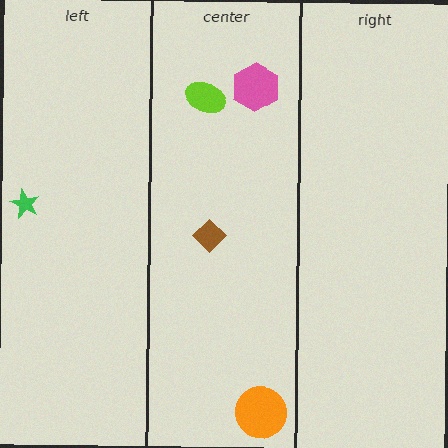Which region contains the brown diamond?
The center region.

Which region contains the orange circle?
The center region.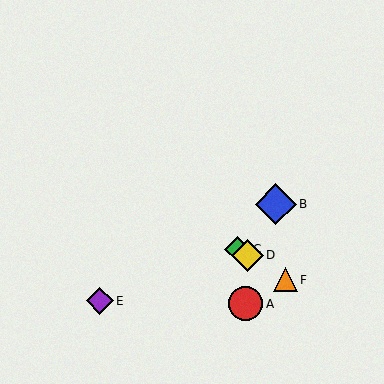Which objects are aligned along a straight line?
Objects C, D, F are aligned along a straight line.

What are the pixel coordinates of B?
Object B is at (276, 204).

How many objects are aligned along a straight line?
3 objects (C, D, F) are aligned along a straight line.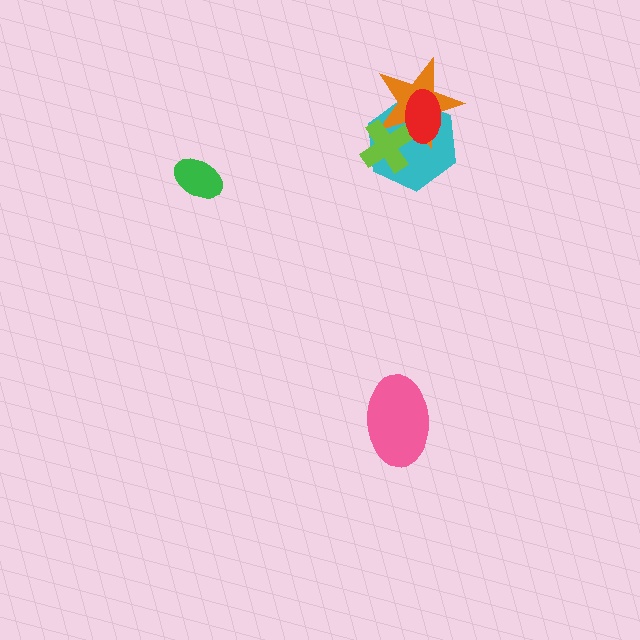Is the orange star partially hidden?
Yes, it is partially covered by another shape.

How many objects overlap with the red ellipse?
3 objects overlap with the red ellipse.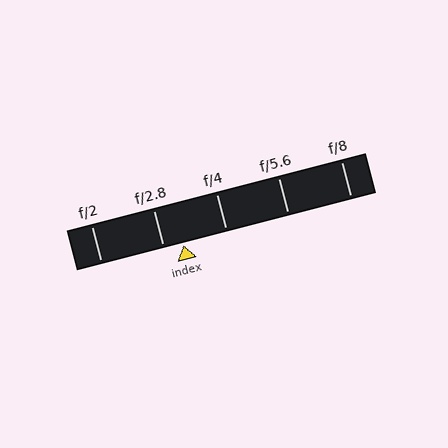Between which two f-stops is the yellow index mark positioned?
The index mark is between f/2.8 and f/4.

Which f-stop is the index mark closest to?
The index mark is closest to f/2.8.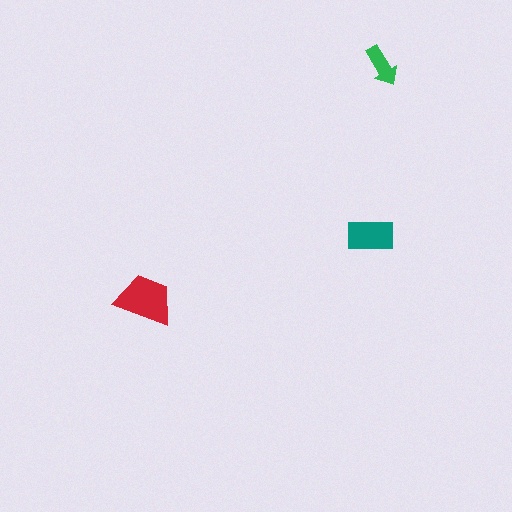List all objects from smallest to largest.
The green arrow, the teal rectangle, the red trapezoid.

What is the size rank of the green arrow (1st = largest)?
3rd.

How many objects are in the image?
There are 3 objects in the image.